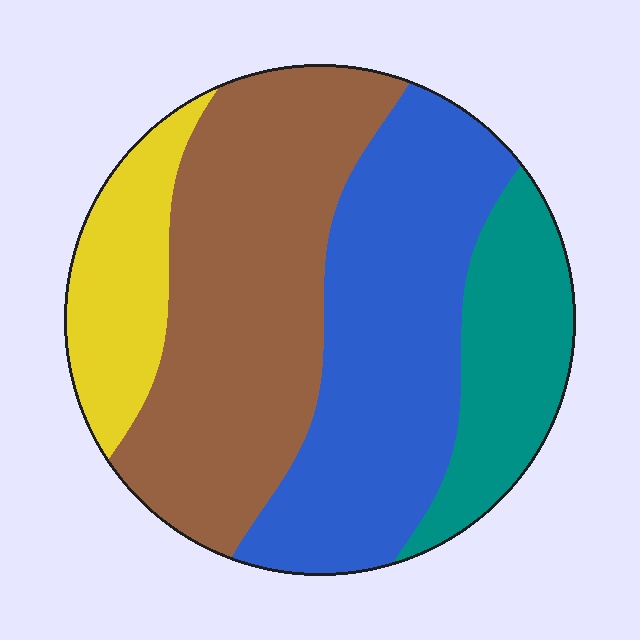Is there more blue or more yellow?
Blue.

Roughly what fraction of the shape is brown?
Brown takes up about three eighths (3/8) of the shape.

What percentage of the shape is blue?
Blue takes up between a quarter and a half of the shape.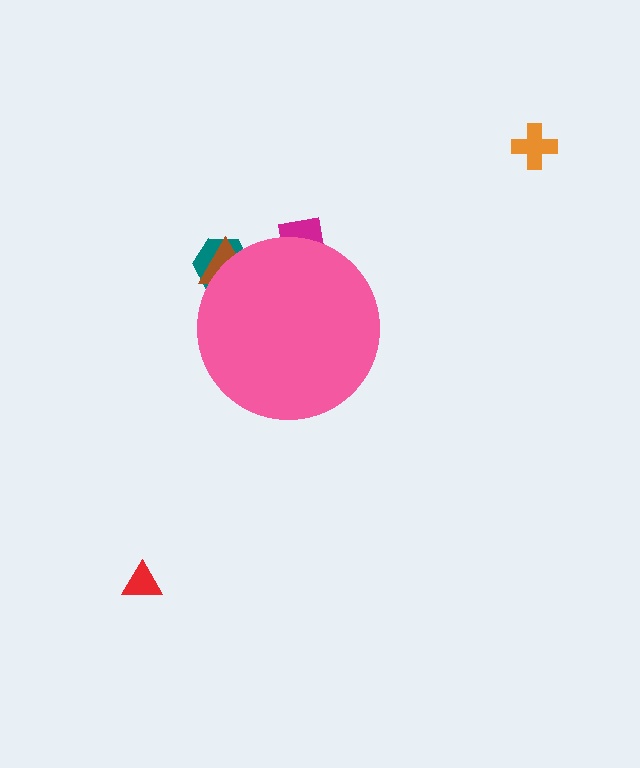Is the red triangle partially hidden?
No, the red triangle is fully visible.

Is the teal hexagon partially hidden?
Yes, the teal hexagon is partially hidden behind the pink circle.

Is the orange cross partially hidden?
No, the orange cross is fully visible.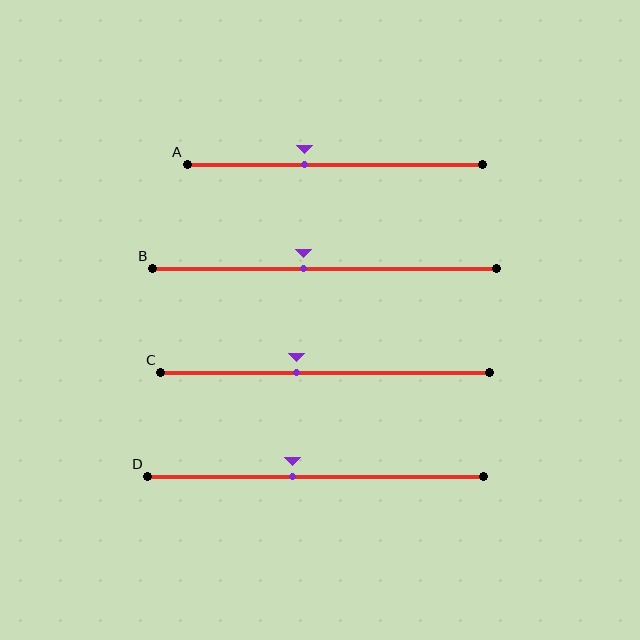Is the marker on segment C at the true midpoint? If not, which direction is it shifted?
No, the marker on segment C is shifted to the left by about 9% of the segment length.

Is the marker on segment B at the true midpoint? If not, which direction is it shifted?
No, the marker on segment B is shifted to the left by about 6% of the segment length.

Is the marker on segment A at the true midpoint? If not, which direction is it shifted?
No, the marker on segment A is shifted to the left by about 10% of the segment length.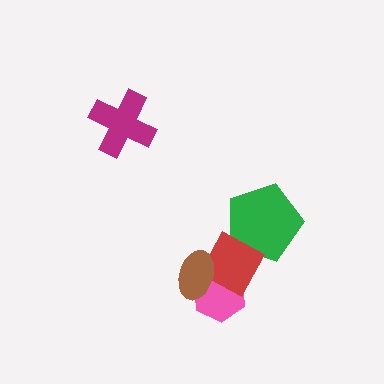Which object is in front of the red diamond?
The brown ellipse is in front of the red diamond.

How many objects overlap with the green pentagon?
1 object overlaps with the green pentagon.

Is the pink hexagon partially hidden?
Yes, it is partially covered by another shape.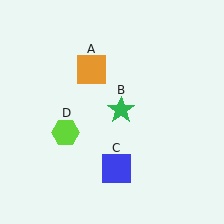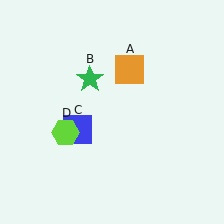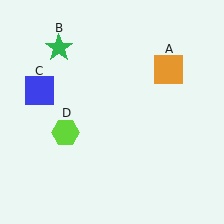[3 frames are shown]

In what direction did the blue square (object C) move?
The blue square (object C) moved up and to the left.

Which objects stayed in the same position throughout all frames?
Lime hexagon (object D) remained stationary.